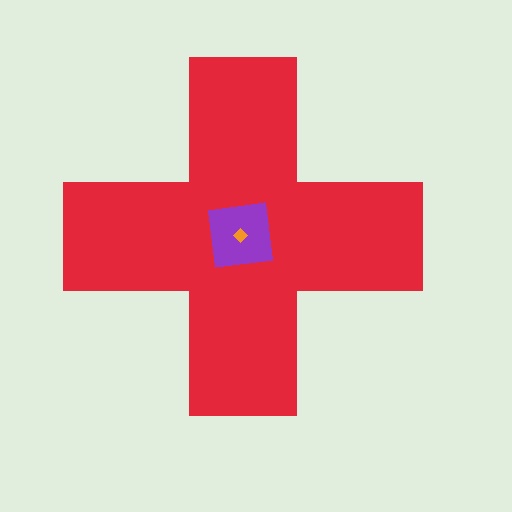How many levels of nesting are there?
3.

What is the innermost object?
The orange diamond.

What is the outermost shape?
The red cross.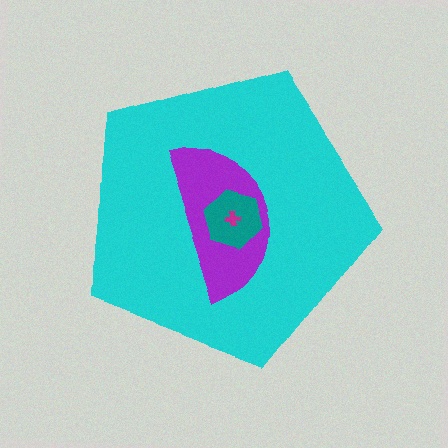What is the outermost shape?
The cyan pentagon.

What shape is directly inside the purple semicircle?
The teal hexagon.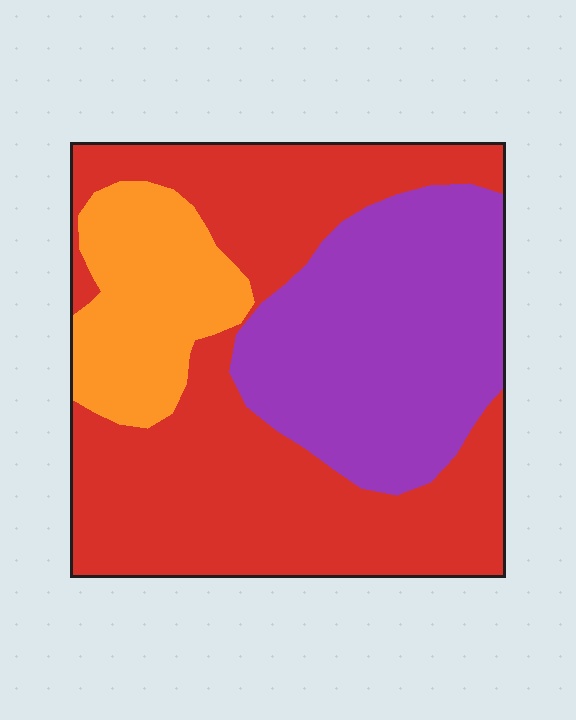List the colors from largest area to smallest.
From largest to smallest: red, purple, orange.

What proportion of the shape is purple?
Purple takes up about one third (1/3) of the shape.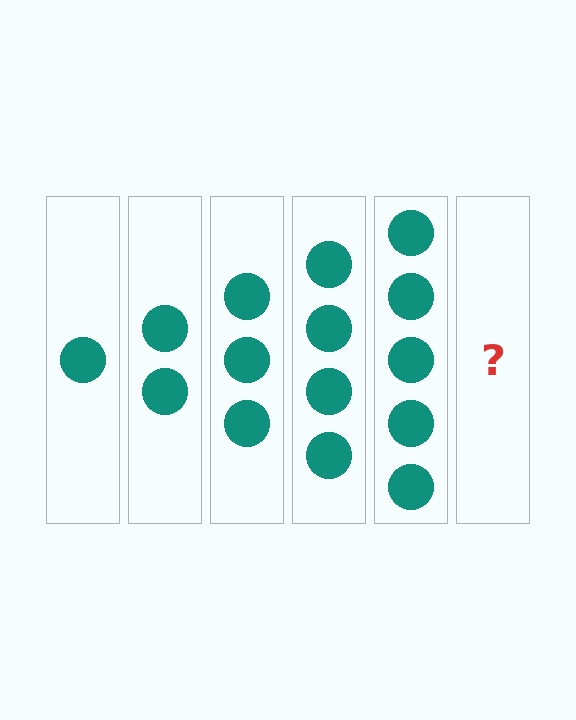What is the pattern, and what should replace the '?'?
The pattern is that each step adds one more circle. The '?' should be 6 circles.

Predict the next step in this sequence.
The next step is 6 circles.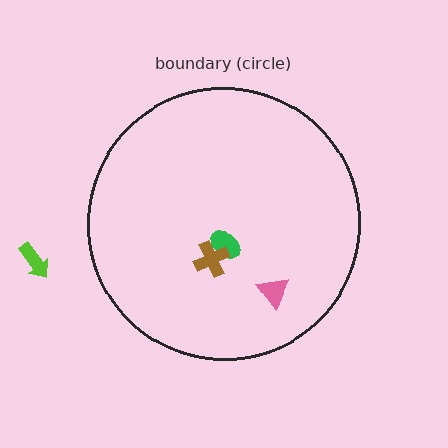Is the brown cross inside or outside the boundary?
Inside.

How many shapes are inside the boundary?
3 inside, 1 outside.